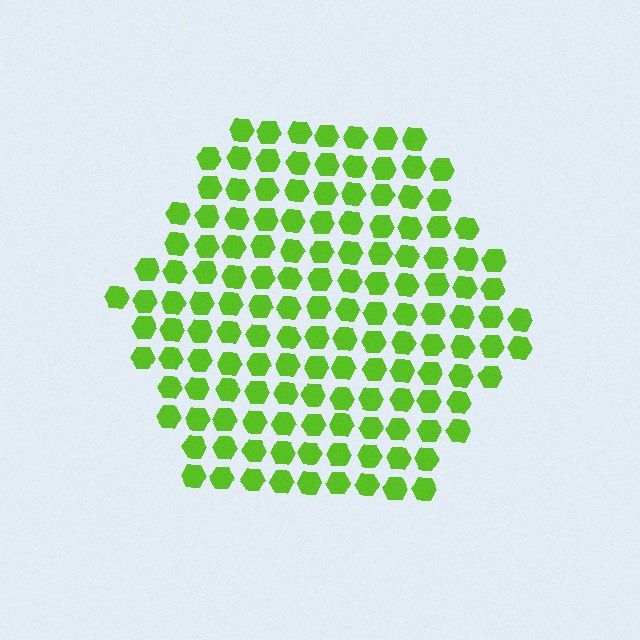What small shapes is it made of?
It is made of small hexagons.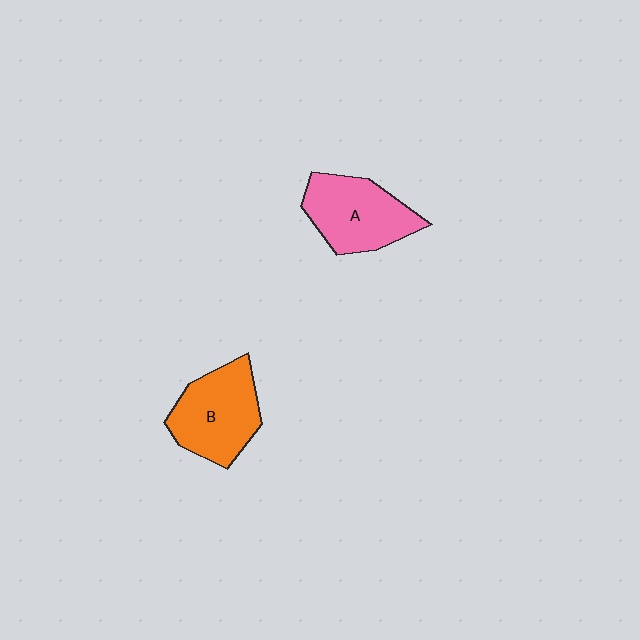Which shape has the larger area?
Shape B (orange).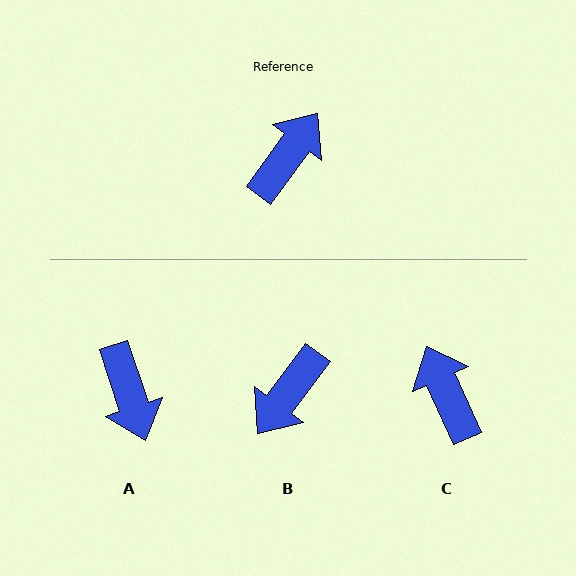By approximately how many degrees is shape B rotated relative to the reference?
Approximately 179 degrees counter-clockwise.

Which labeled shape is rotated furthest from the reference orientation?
B, about 179 degrees away.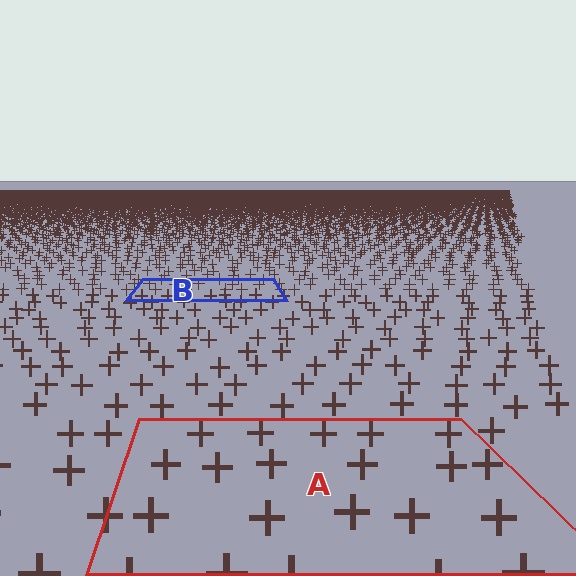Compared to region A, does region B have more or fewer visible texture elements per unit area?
Region B has more texture elements per unit area — they are packed more densely because it is farther away.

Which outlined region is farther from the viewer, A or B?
Region B is farther from the viewer — the texture elements inside it appear smaller and more densely packed.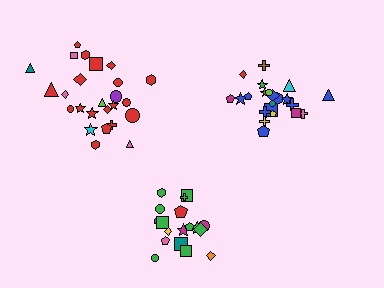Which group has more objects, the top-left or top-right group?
The top-left group.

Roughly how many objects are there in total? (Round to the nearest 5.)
Roughly 65 objects in total.